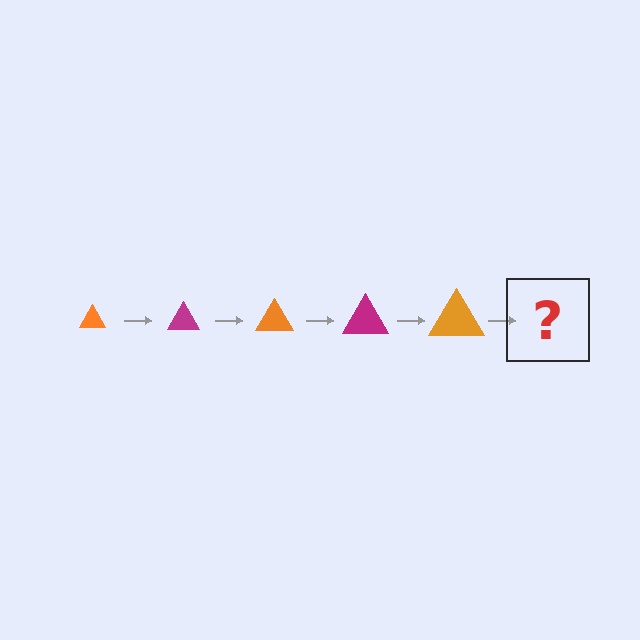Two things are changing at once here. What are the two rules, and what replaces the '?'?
The two rules are that the triangle grows larger each step and the color cycles through orange and magenta. The '?' should be a magenta triangle, larger than the previous one.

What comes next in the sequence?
The next element should be a magenta triangle, larger than the previous one.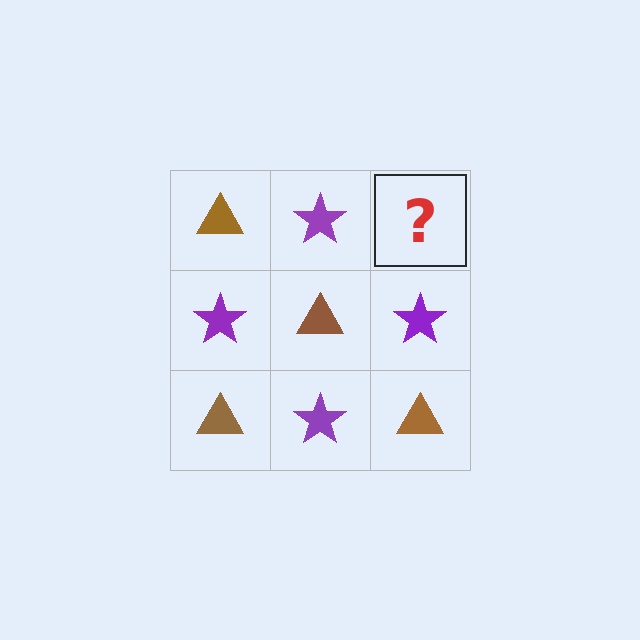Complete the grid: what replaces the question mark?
The question mark should be replaced with a brown triangle.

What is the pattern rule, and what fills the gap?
The rule is that it alternates brown triangle and purple star in a checkerboard pattern. The gap should be filled with a brown triangle.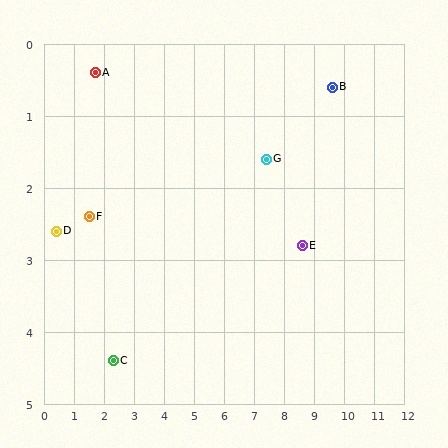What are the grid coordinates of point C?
Point C is at approximately (2.3, 4.4).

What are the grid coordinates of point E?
Point E is at approximately (8.6, 2.8).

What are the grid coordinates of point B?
Point B is at approximately (9.6, 0.6).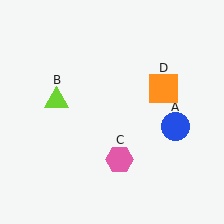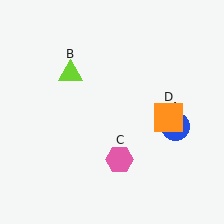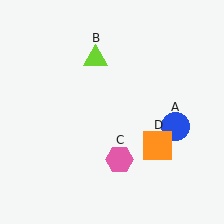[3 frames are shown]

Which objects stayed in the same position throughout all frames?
Blue circle (object A) and pink hexagon (object C) remained stationary.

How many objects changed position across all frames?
2 objects changed position: lime triangle (object B), orange square (object D).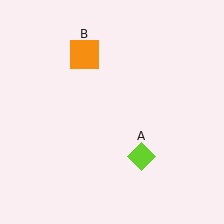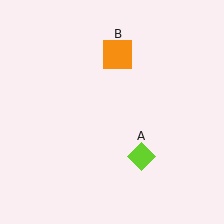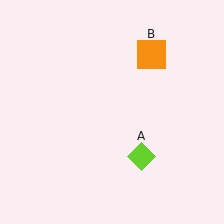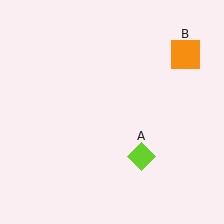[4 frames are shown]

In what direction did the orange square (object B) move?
The orange square (object B) moved right.